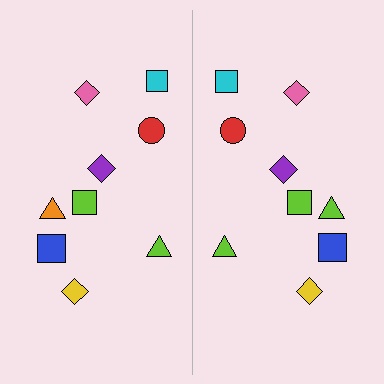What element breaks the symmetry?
The lime triangle on the right side breaks the symmetry — its mirror counterpart is orange.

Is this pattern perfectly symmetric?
No, the pattern is not perfectly symmetric. The lime triangle on the right side breaks the symmetry — its mirror counterpart is orange.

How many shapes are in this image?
There are 18 shapes in this image.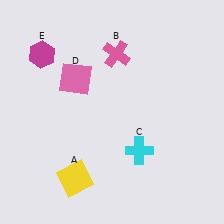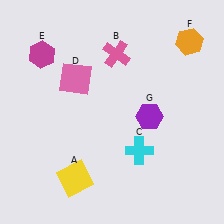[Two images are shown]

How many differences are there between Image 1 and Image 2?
There are 2 differences between the two images.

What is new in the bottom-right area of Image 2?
A purple hexagon (G) was added in the bottom-right area of Image 2.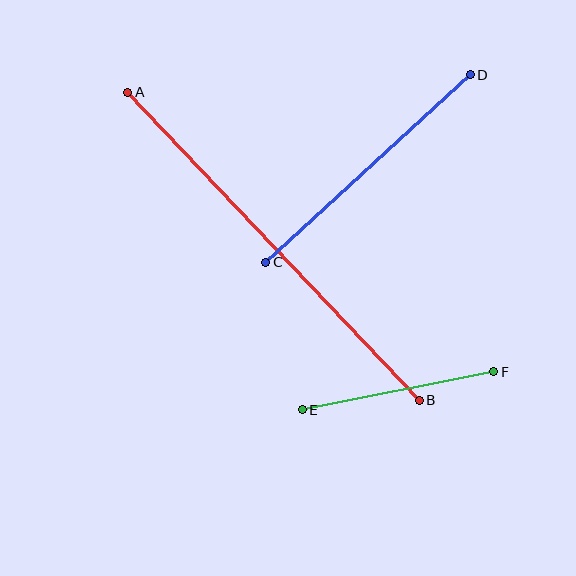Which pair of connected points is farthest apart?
Points A and B are farthest apart.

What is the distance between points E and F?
The distance is approximately 196 pixels.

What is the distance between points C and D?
The distance is approximately 278 pixels.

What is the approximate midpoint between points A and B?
The midpoint is at approximately (274, 246) pixels.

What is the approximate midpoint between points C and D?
The midpoint is at approximately (368, 168) pixels.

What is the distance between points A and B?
The distance is approximately 424 pixels.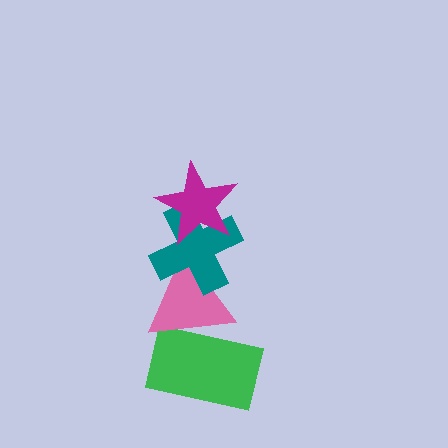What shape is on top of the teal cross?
The magenta star is on top of the teal cross.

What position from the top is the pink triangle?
The pink triangle is 3rd from the top.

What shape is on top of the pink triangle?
The teal cross is on top of the pink triangle.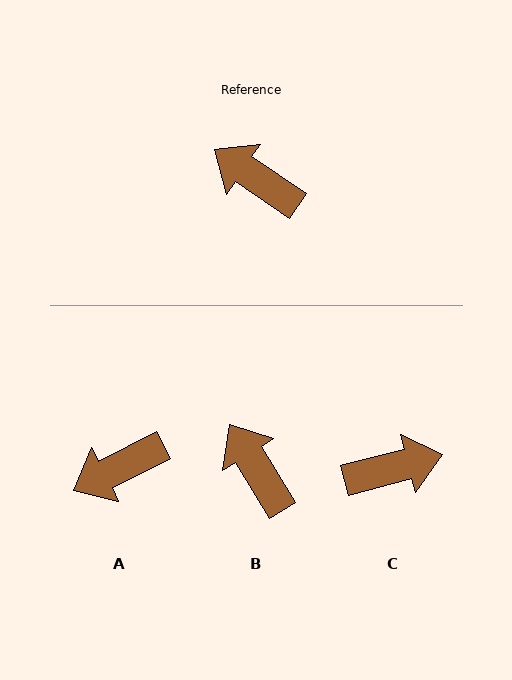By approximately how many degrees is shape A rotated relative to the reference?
Approximately 61 degrees counter-clockwise.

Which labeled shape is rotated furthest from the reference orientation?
C, about 131 degrees away.